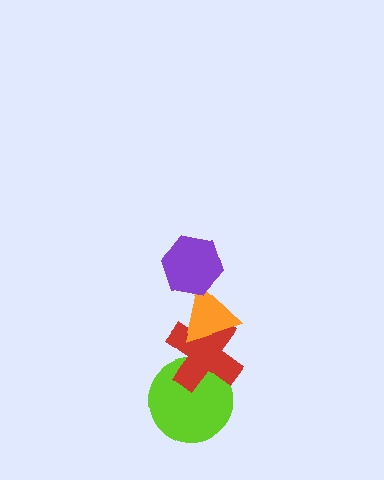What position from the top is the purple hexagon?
The purple hexagon is 1st from the top.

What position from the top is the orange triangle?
The orange triangle is 2nd from the top.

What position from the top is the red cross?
The red cross is 3rd from the top.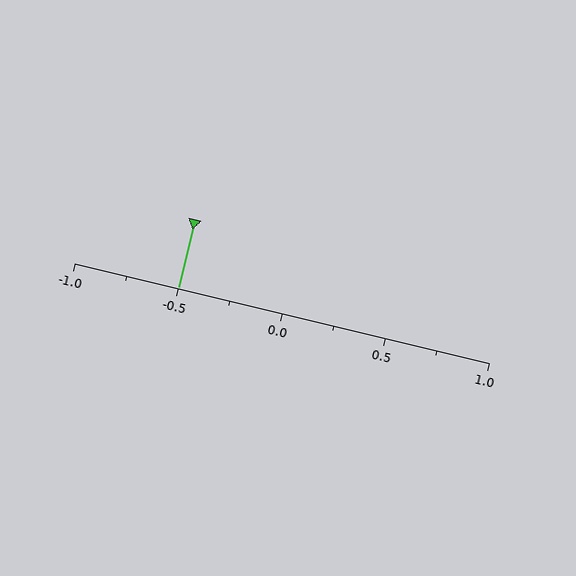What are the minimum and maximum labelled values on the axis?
The axis runs from -1.0 to 1.0.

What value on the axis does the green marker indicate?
The marker indicates approximately -0.5.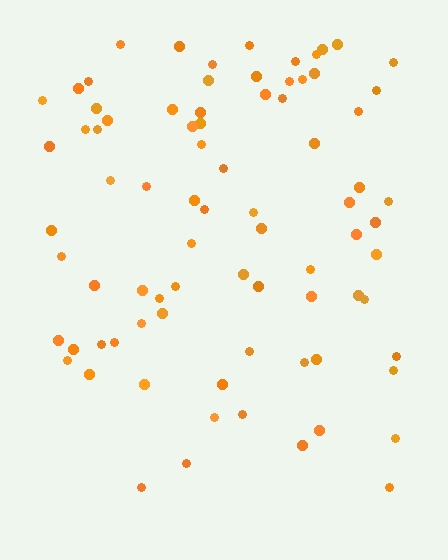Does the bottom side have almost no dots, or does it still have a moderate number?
Still a moderate number, just noticeably fewer than the top.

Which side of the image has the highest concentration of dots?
The top.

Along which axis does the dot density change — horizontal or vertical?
Vertical.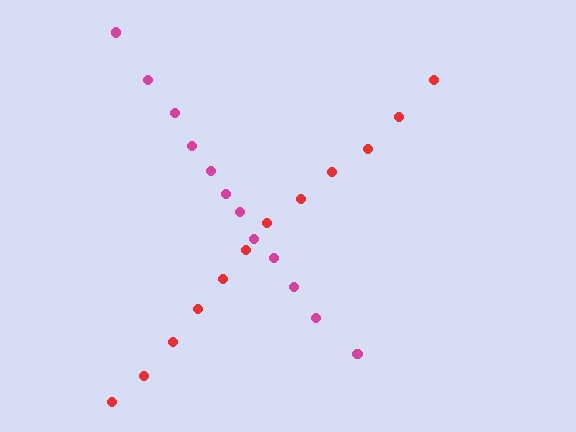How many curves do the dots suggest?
There are 2 distinct paths.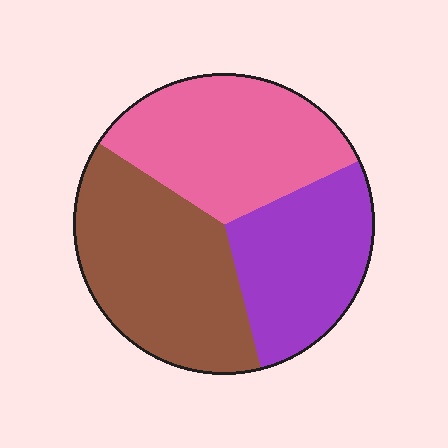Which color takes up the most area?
Brown, at roughly 40%.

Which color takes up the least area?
Purple, at roughly 30%.